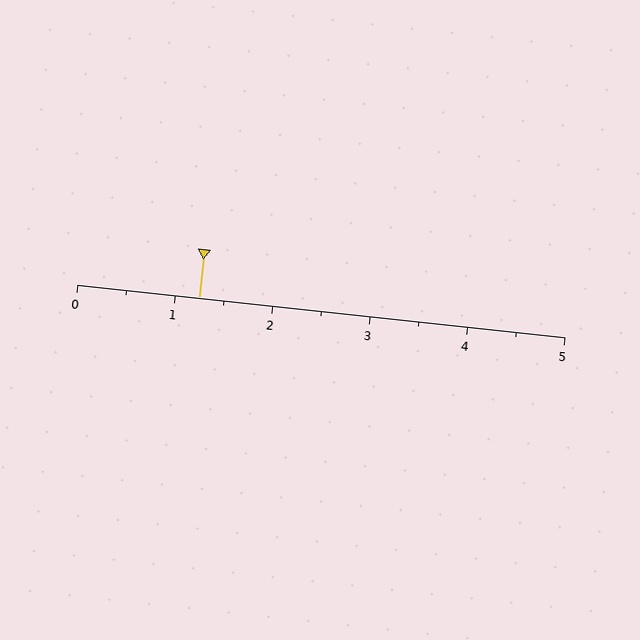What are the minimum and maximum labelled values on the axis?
The axis runs from 0 to 5.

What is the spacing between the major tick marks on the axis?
The major ticks are spaced 1 apart.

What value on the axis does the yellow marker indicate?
The marker indicates approximately 1.2.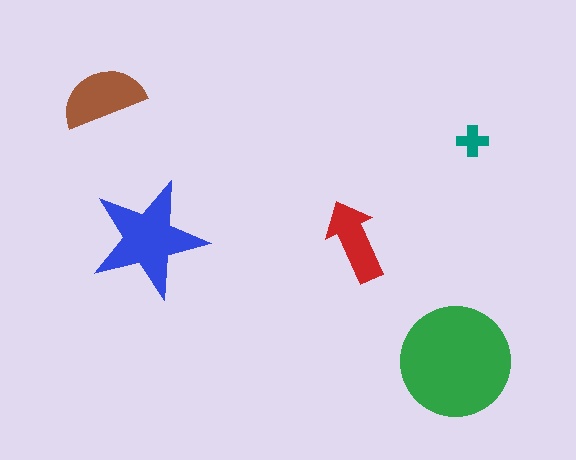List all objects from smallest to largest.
The teal cross, the red arrow, the brown semicircle, the blue star, the green circle.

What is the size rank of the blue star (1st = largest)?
2nd.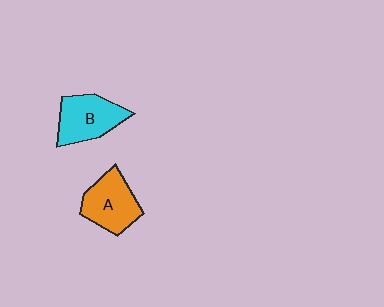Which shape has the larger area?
Shape B (cyan).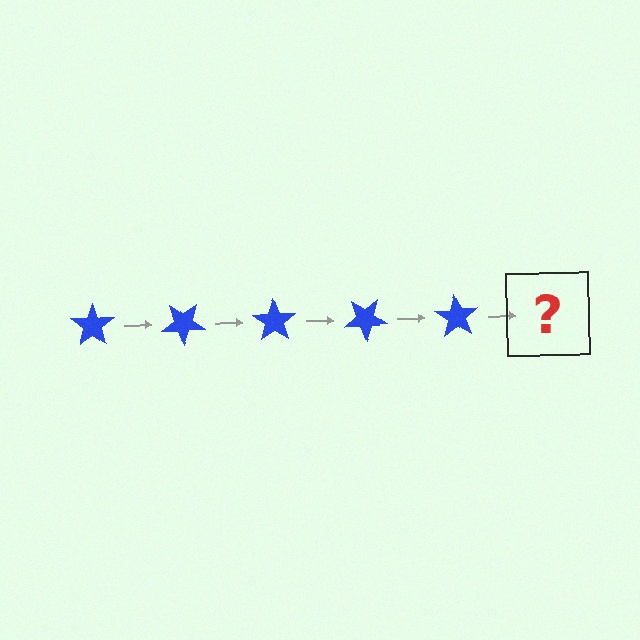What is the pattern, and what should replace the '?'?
The pattern is that the star rotates 35 degrees each step. The '?' should be a blue star rotated 175 degrees.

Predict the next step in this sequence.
The next step is a blue star rotated 175 degrees.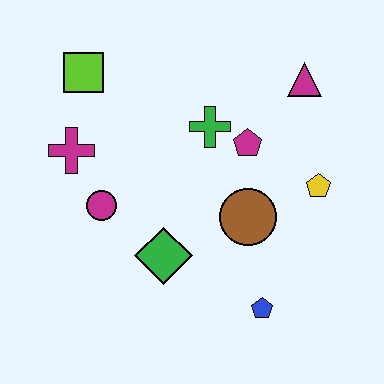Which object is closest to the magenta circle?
The magenta cross is closest to the magenta circle.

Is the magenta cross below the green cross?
Yes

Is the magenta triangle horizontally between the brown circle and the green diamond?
No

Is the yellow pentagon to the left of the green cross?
No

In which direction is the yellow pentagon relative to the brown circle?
The yellow pentagon is to the right of the brown circle.